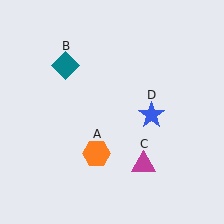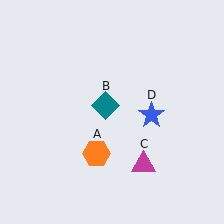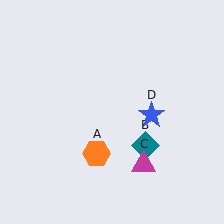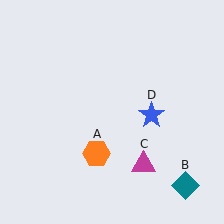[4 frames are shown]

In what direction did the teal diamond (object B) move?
The teal diamond (object B) moved down and to the right.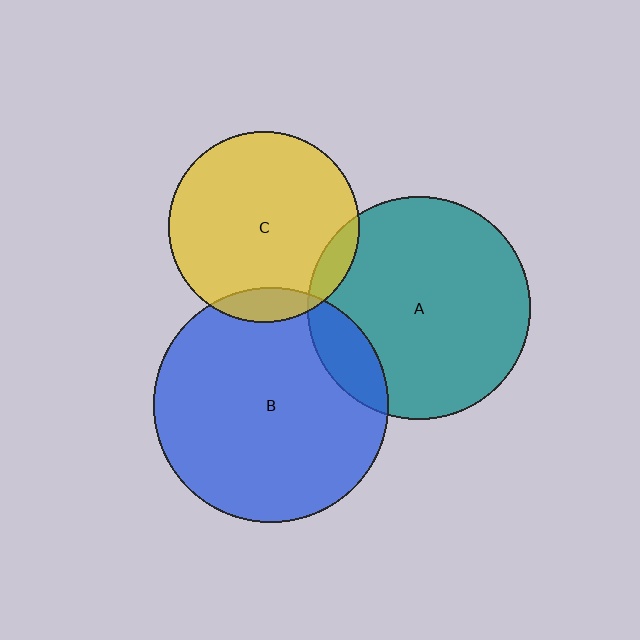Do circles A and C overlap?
Yes.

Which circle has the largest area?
Circle B (blue).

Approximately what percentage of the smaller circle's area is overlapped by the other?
Approximately 10%.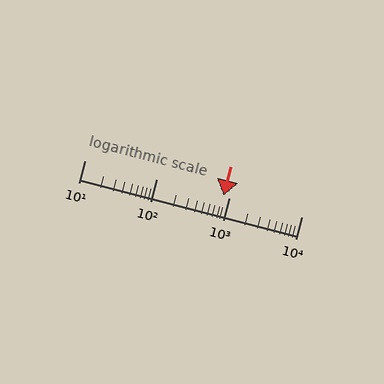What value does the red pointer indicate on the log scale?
The pointer indicates approximately 830.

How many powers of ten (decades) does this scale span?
The scale spans 3 decades, from 10 to 10000.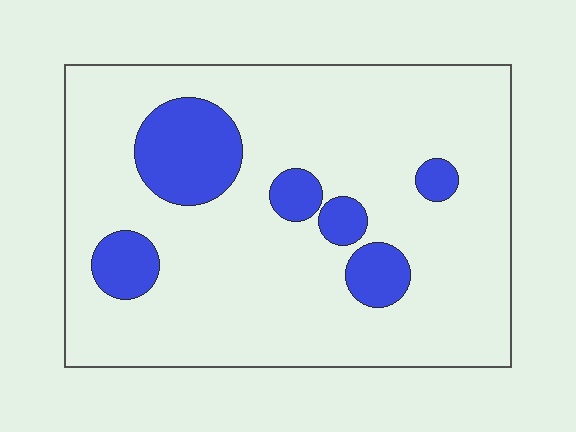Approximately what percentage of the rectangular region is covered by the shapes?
Approximately 15%.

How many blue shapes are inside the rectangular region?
6.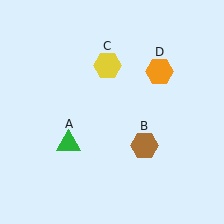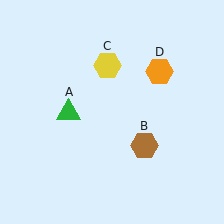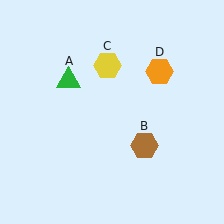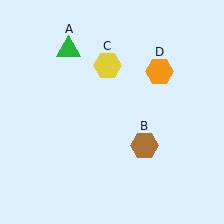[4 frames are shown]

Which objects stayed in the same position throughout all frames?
Brown hexagon (object B) and yellow hexagon (object C) and orange hexagon (object D) remained stationary.